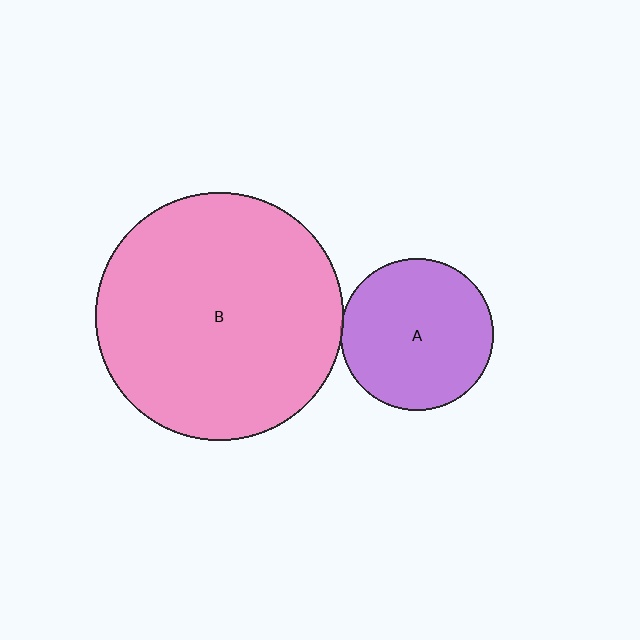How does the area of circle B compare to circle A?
Approximately 2.6 times.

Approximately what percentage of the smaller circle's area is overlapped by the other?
Approximately 5%.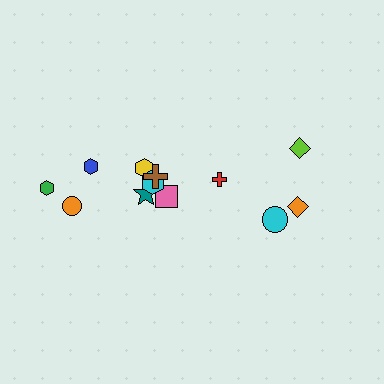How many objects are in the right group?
There are 4 objects.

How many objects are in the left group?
There are 8 objects.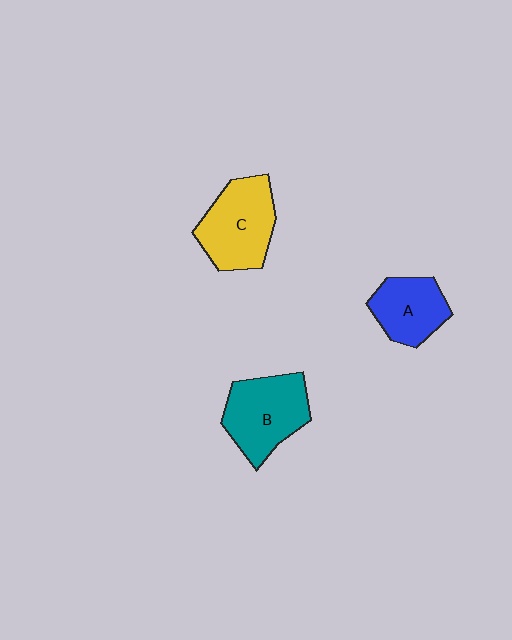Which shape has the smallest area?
Shape A (blue).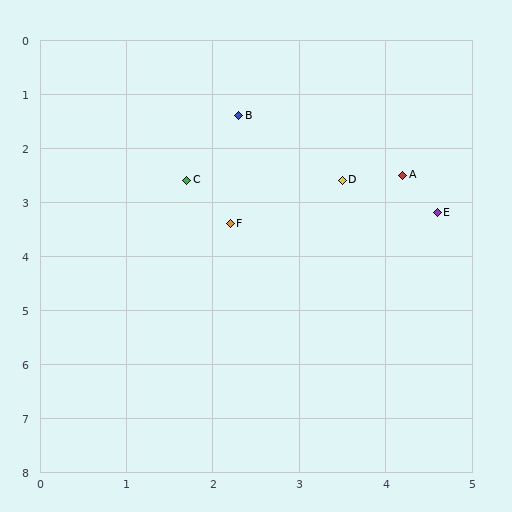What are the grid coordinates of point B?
Point B is at approximately (2.3, 1.4).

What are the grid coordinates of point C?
Point C is at approximately (1.7, 2.6).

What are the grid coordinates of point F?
Point F is at approximately (2.2, 3.4).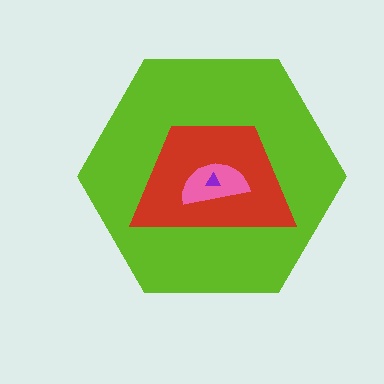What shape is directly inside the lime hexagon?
The red trapezoid.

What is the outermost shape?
The lime hexagon.